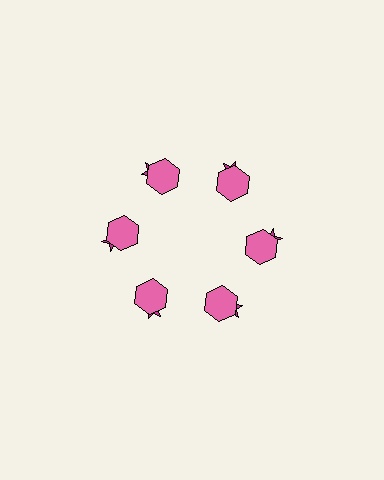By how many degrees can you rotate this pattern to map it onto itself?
The pattern maps onto itself every 60 degrees of rotation.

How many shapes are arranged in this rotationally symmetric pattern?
There are 12 shapes, arranged in 6 groups of 2.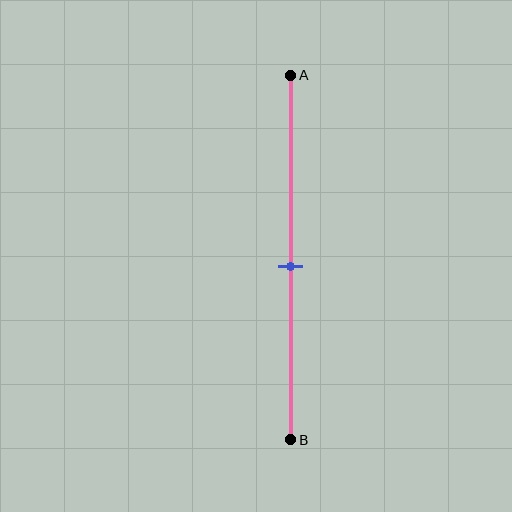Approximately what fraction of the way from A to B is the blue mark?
The blue mark is approximately 55% of the way from A to B.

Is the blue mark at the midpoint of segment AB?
Yes, the mark is approximately at the midpoint.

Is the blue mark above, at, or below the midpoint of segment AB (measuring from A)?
The blue mark is approximately at the midpoint of segment AB.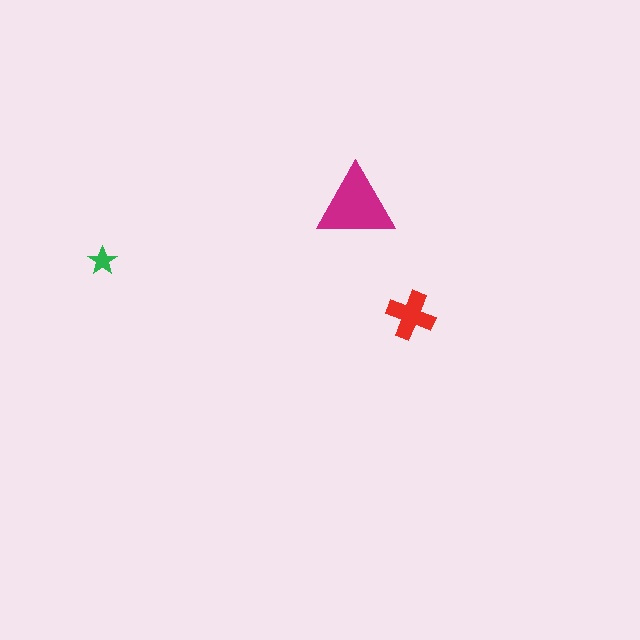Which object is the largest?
The magenta triangle.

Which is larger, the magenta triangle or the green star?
The magenta triangle.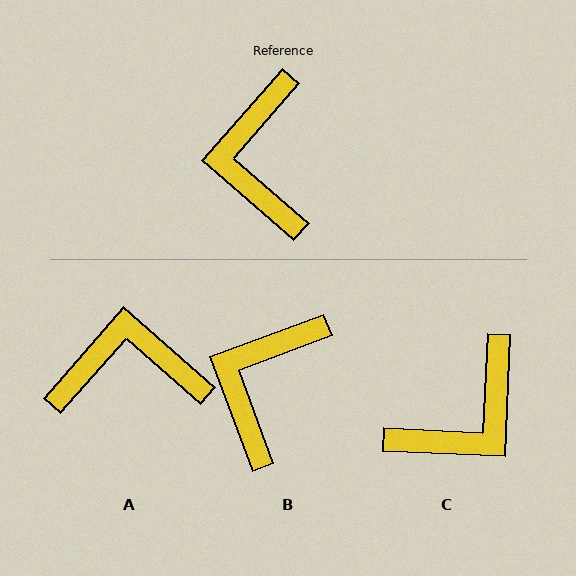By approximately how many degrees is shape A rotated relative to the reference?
Approximately 90 degrees clockwise.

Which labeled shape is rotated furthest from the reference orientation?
C, about 129 degrees away.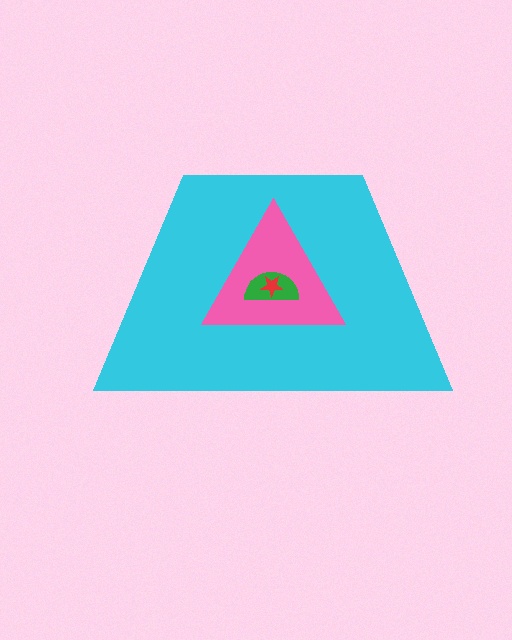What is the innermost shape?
The red star.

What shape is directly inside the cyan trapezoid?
The pink triangle.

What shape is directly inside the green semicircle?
The red star.